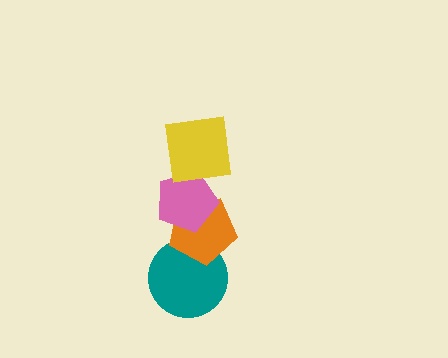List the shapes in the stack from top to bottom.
From top to bottom: the yellow square, the pink pentagon, the orange pentagon, the teal circle.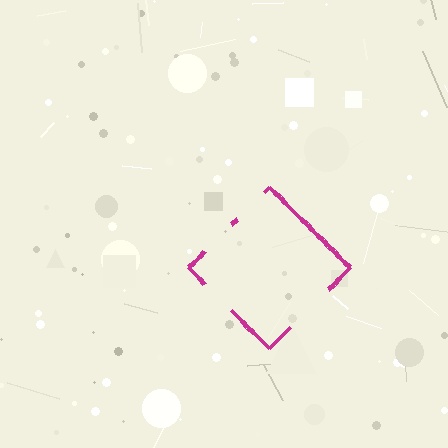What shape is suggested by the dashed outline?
The dashed outline suggests a diamond.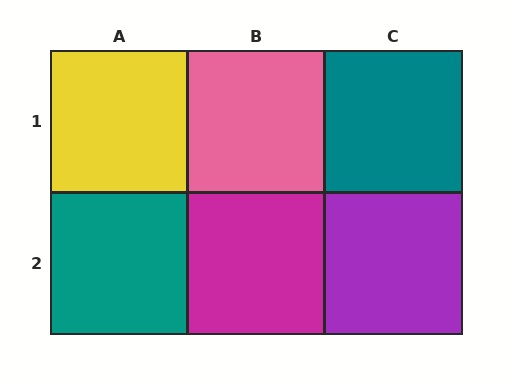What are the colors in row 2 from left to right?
Teal, magenta, purple.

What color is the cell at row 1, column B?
Pink.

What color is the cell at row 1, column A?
Yellow.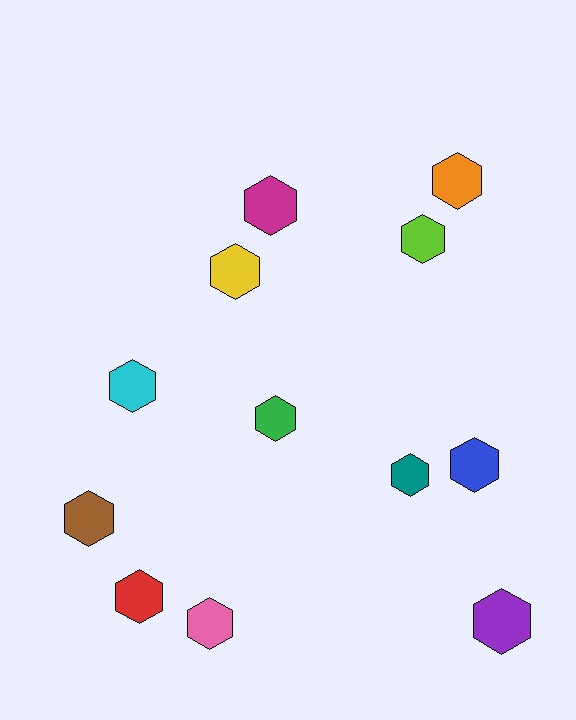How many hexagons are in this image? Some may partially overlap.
There are 12 hexagons.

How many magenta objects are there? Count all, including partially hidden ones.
There is 1 magenta object.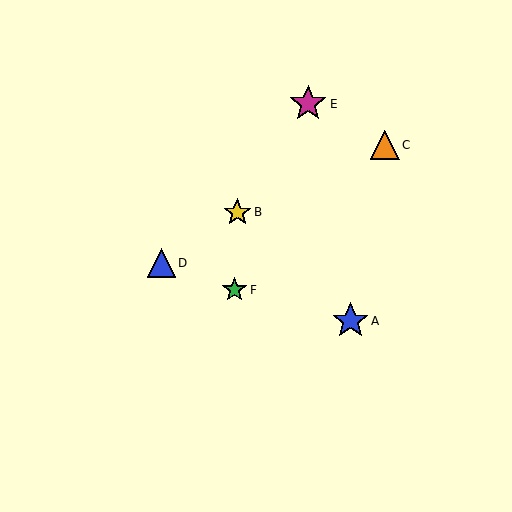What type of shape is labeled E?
Shape E is a magenta star.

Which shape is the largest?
The magenta star (labeled E) is the largest.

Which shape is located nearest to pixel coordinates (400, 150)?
The orange triangle (labeled C) at (385, 145) is nearest to that location.